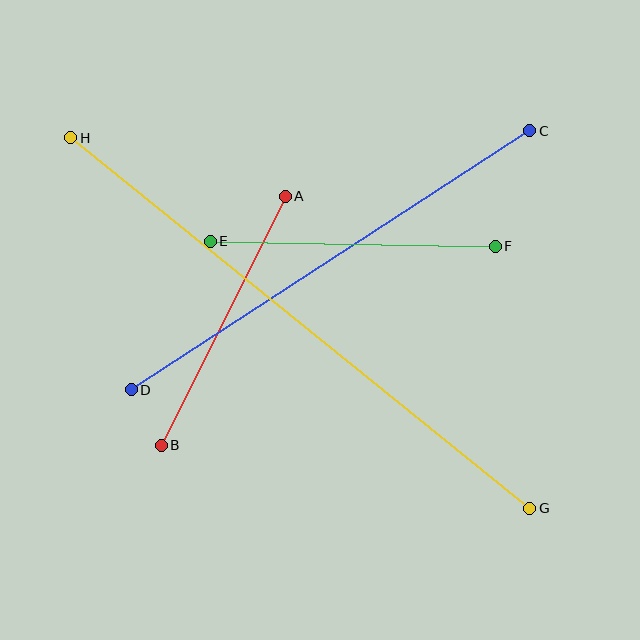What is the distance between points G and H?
The distance is approximately 590 pixels.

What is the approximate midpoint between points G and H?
The midpoint is at approximately (300, 323) pixels.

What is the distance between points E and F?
The distance is approximately 285 pixels.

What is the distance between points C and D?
The distance is approximately 475 pixels.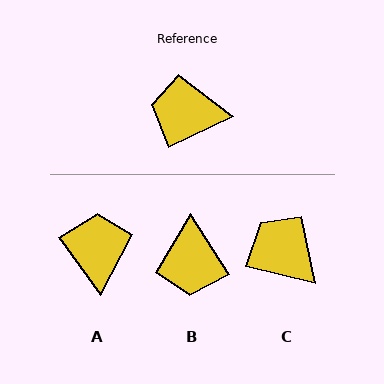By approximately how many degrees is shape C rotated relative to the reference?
Approximately 40 degrees clockwise.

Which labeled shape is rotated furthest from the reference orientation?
B, about 97 degrees away.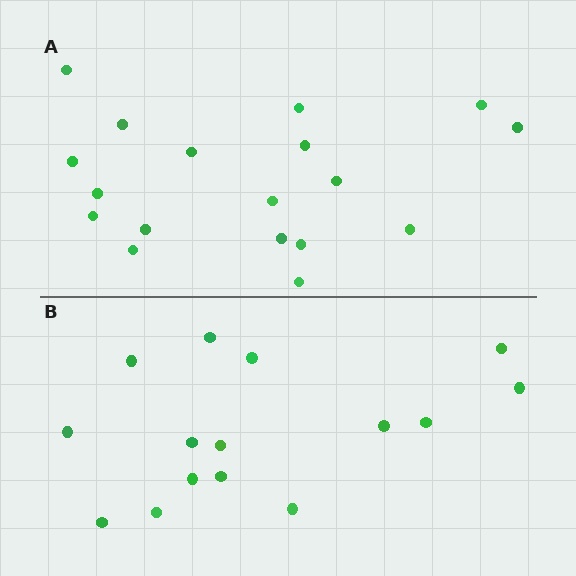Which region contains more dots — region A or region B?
Region A (the top region) has more dots.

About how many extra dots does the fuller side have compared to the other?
Region A has just a few more — roughly 2 or 3 more dots than region B.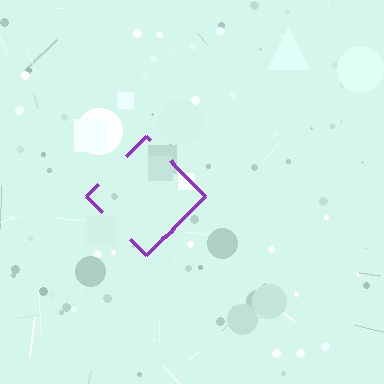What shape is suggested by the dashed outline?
The dashed outline suggests a diamond.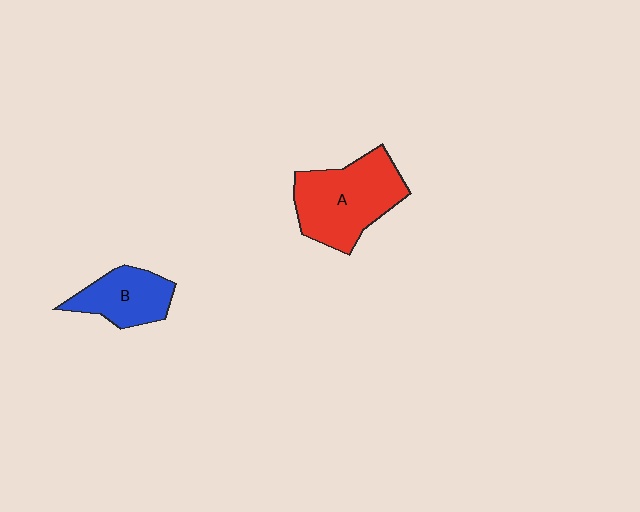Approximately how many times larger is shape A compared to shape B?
Approximately 1.7 times.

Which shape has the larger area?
Shape A (red).